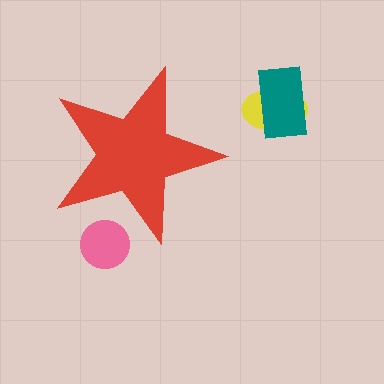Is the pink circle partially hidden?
Yes, the pink circle is partially hidden behind the red star.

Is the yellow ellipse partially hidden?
No, the yellow ellipse is fully visible.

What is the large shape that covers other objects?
A red star.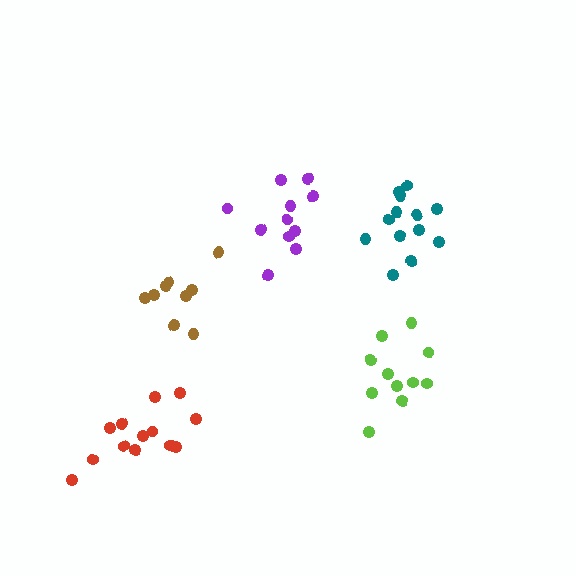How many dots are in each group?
Group 1: 9 dots, Group 2: 11 dots, Group 3: 13 dots, Group 4: 13 dots, Group 5: 11 dots (57 total).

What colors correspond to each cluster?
The clusters are colored: brown, purple, teal, red, lime.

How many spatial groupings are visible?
There are 5 spatial groupings.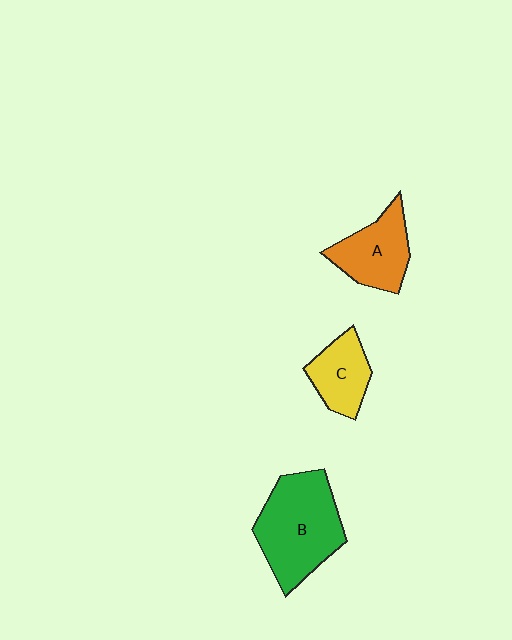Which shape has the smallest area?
Shape C (yellow).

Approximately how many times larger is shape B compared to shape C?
Approximately 2.0 times.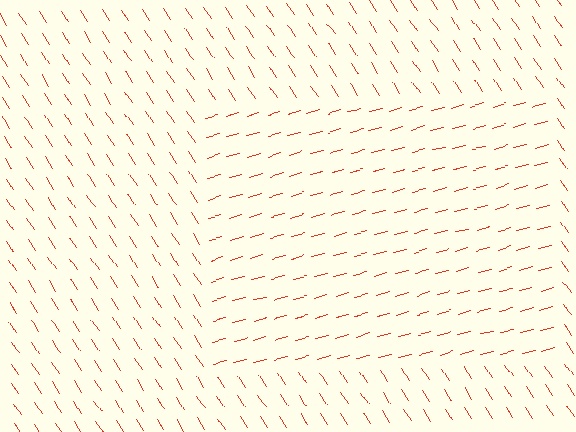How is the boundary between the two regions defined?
The boundary is defined purely by a change in line orientation (approximately 72 degrees difference). All lines are the same color and thickness.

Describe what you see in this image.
The image is filled with small red line segments. A rectangle region in the image has lines oriented differently from the surrounding lines, creating a visible texture boundary.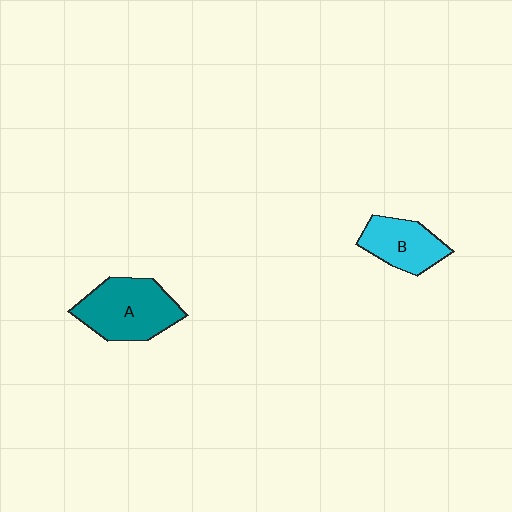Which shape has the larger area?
Shape A (teal).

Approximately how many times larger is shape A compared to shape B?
Approximately 1.5 times.